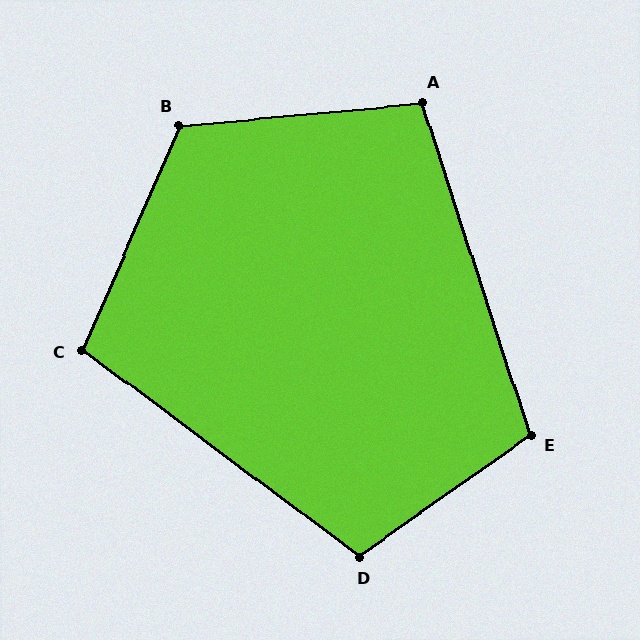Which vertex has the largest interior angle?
B, at approximately 119 degrees.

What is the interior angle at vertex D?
Approximately 108 degrees (obtuse).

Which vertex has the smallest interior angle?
A, at approximately 103 degrees.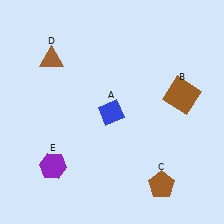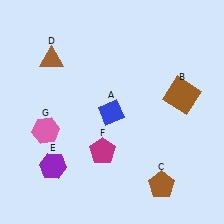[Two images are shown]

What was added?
A magenta pentagon (F), a pink hexagon (G) were added in Image 2.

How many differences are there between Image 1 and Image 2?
There are 2 differences between the two images.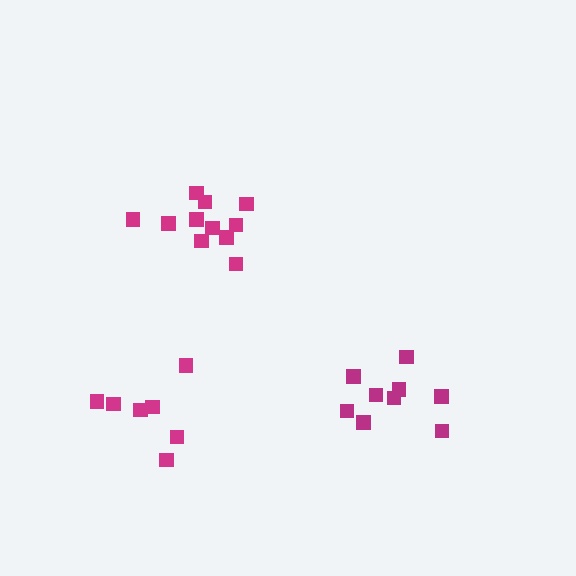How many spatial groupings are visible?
There are 3 spatial groupings.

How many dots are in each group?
Group 1: 7 dots, Group 2: 9 dots, Group 3: 11 dots (27 total).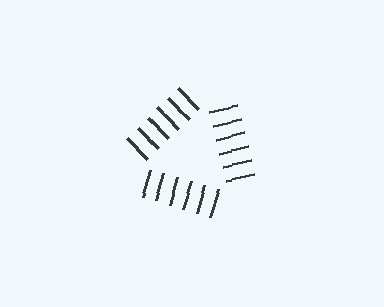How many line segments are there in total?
18 — 6 along each of the 3 edges.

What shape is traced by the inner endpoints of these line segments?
An illusory triangle — the line segments terminate on its edges but no continuous stroke is drawn.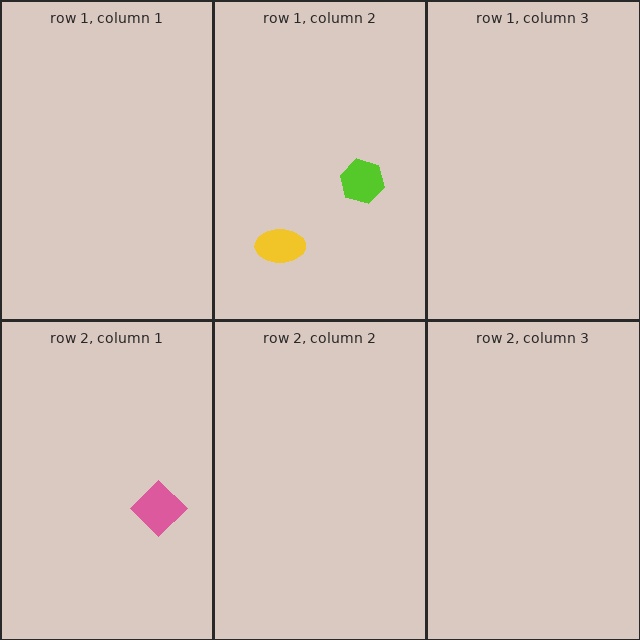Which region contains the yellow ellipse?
The row 1, column 2 region.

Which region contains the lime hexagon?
The row 1, column 2 region.